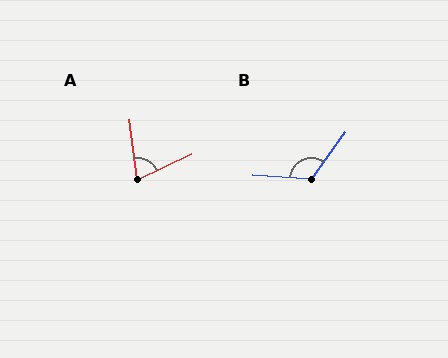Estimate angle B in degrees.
Approximately 122 degrees.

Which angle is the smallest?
A, at approximately 72 degrees.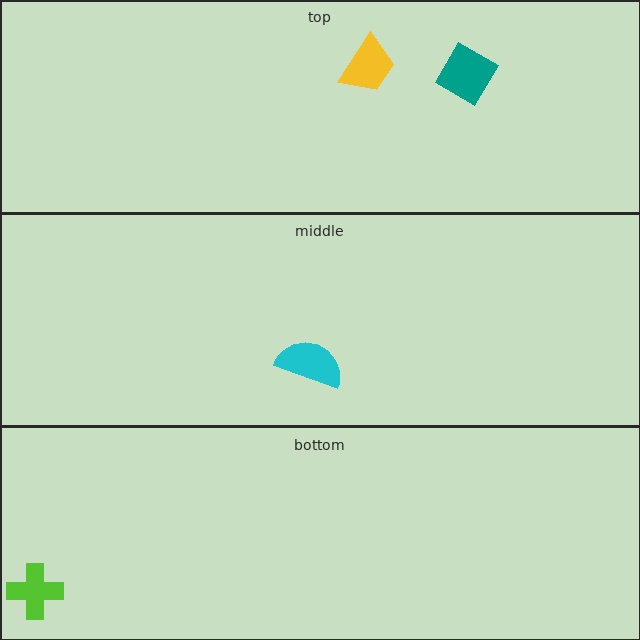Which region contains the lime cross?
The bottom region.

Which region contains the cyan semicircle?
The middle region.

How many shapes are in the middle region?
1.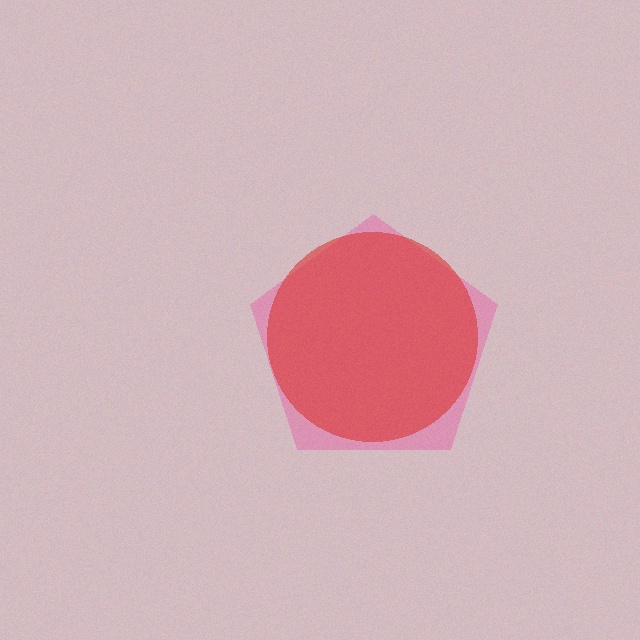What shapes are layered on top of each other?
The layered shapes are: a pink pentagon, a red circle.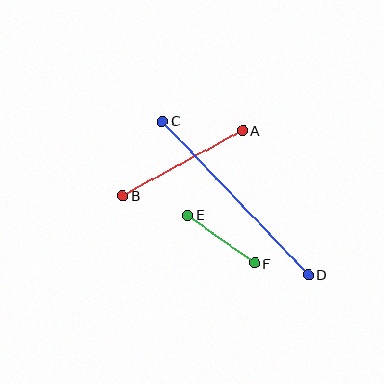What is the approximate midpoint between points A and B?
The midpoint is at approximately (182, 163) pixels.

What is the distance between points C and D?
The distance is approximately 212 pixels.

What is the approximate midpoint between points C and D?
The midpoint is at approximately (235, 198) pixels.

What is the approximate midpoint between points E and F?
The midpoint is at approximately (221, 239) pixels.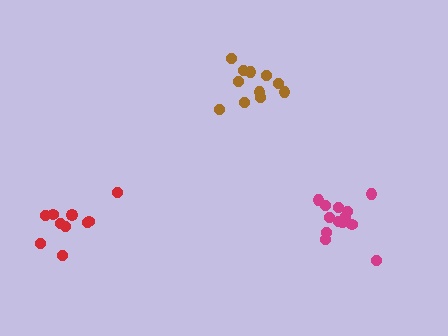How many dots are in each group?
Group 1: 11 dots, Group 2: 13 dots, Group 3: 10 dots (34 total).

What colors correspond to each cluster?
The clusters are colored: brown, magenta, red.